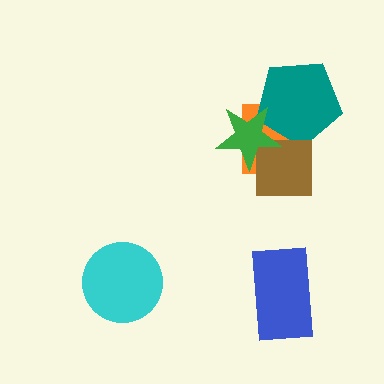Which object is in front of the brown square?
The green star is in front of the brown square.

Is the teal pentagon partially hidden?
Yes, it is partially covered by another shape.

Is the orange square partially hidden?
Yes, it is partially covered by another shape.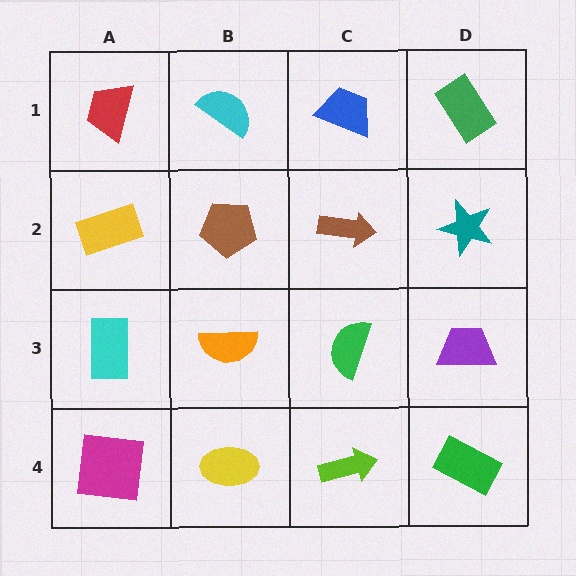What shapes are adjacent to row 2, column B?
A cyan semicircle (row 1, column B), an orange semicircle (row 3, column B), a yellow rectangle (row 2, column A), a brown arrow (row 2, column C).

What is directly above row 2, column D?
A green rectangle.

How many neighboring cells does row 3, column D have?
3.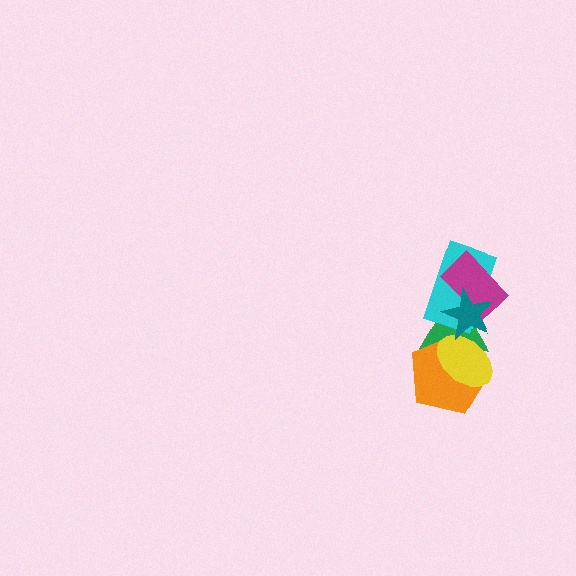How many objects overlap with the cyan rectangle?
3 objects overlap with the cyan rectangle.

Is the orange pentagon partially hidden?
Yes, it is partially covered by another shape.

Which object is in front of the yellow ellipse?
The teal star is in front of the yellow ellipse.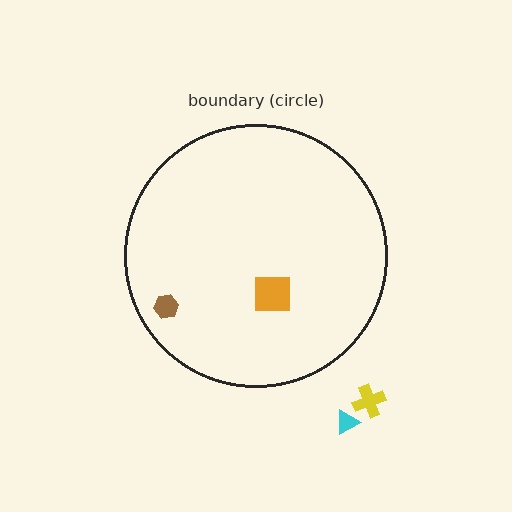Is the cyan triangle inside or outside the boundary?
Outside.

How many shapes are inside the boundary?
2 inside, 2 outside.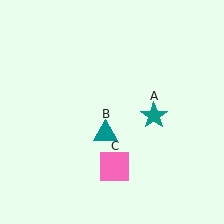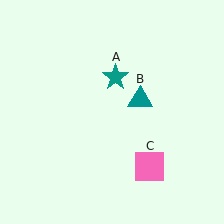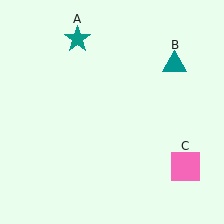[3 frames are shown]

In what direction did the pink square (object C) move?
The pink square (object C) moved right.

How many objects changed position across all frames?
3 objects changed position: teal star (object A), teal triangle (object B), pink square (object C).